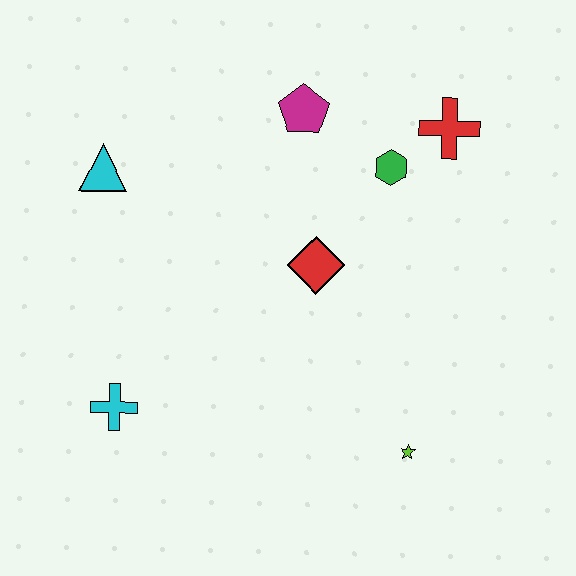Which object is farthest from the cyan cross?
The red cross is farthest from the cyan cross.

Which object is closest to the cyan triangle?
The magenta pentagon is closest to the cyan triangle.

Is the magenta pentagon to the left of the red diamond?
Yes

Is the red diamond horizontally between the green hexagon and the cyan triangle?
Yes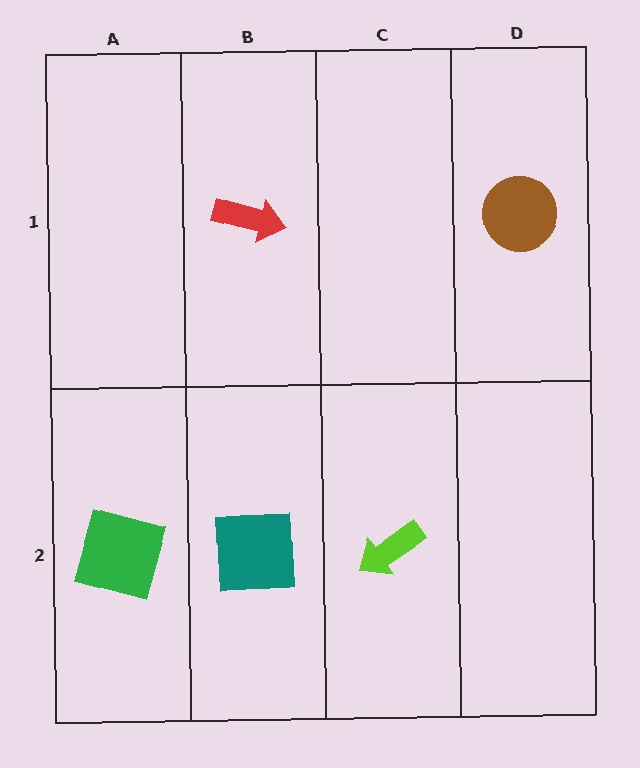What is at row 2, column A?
A green square.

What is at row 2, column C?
A lime arrow.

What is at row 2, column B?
A teal square.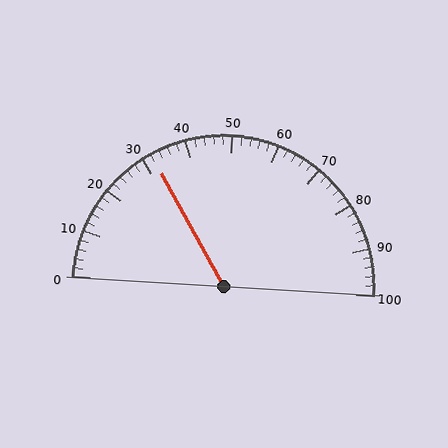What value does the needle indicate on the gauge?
The needle indicates approximately 32.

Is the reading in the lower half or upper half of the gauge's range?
The reading is in the lower half of the range (0 to 100).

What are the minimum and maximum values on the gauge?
The gauge ranges from 0 to 100.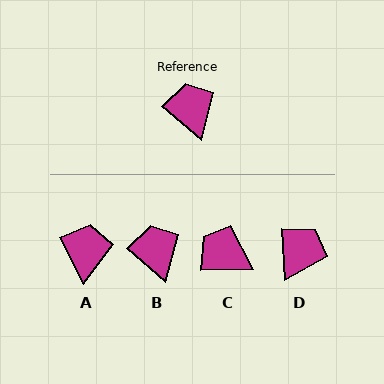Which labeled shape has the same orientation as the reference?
B.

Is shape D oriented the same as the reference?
No, it is off by about 46 degrees.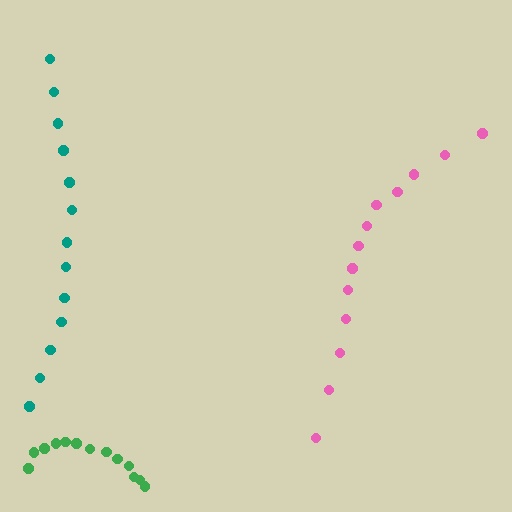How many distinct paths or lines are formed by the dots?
There are 3 distinct paths.